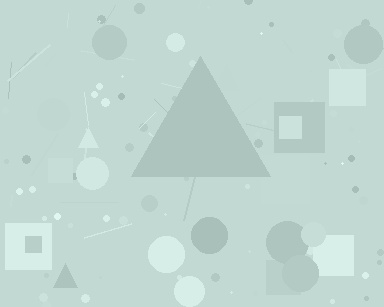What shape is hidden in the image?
A triangle is hidden in the image.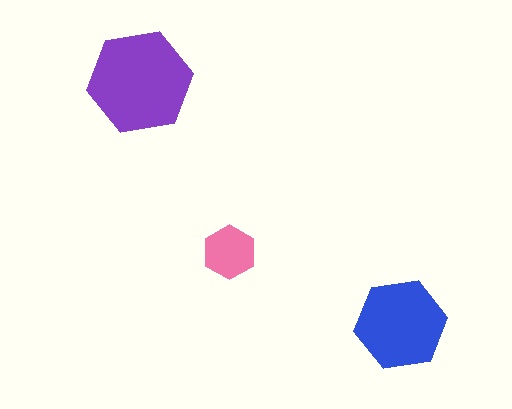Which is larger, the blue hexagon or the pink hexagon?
The blue one.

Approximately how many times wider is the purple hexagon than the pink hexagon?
About 2 times wider.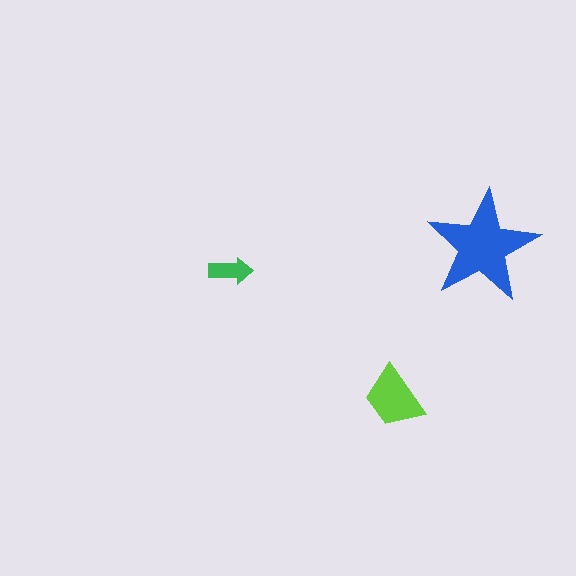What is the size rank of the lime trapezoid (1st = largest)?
2nd.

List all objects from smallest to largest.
The green arrow, the lime trapezoid, the blue star.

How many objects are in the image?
There are 3 objects in the image.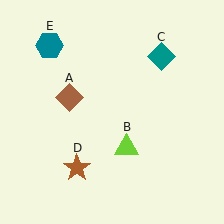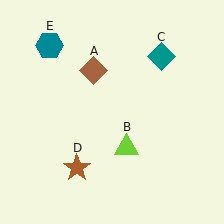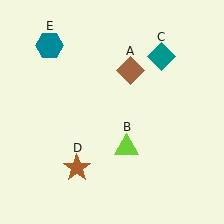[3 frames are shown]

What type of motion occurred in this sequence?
The brown diamond (object A) rotated clockwise around the center of the scene.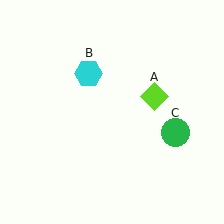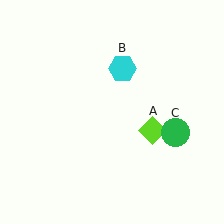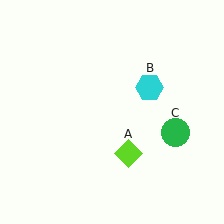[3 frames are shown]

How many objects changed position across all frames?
2 objects changed position: lime diamond (object A), cyan hexagon (object B).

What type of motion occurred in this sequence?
The lime diamond (object A), cyan hexagon (object B) rotated clockwise around the center of the scene.